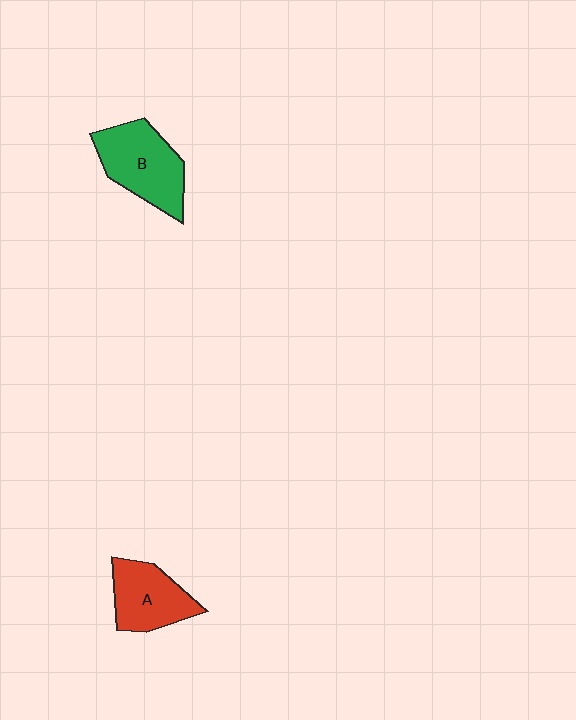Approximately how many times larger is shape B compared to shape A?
Approximately 1.2 times.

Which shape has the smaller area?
Shape A (red).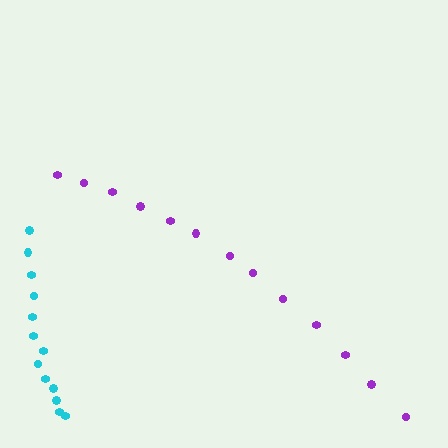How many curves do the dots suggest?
There are 2 distinct paths.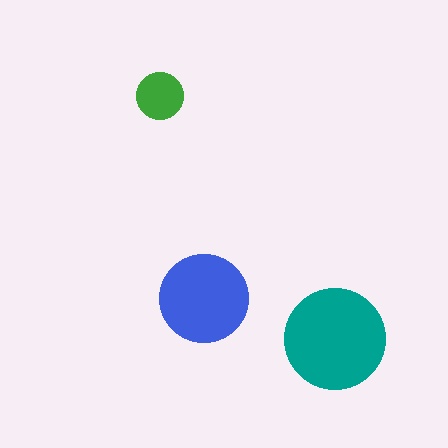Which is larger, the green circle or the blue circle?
The blue one.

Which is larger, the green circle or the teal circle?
The teal one.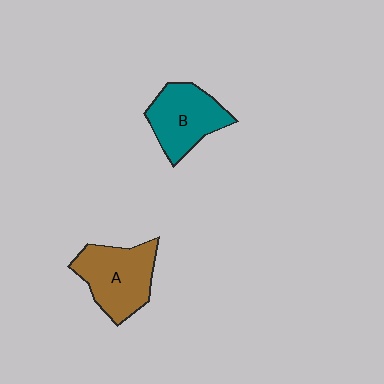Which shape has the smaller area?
Shape B (teal).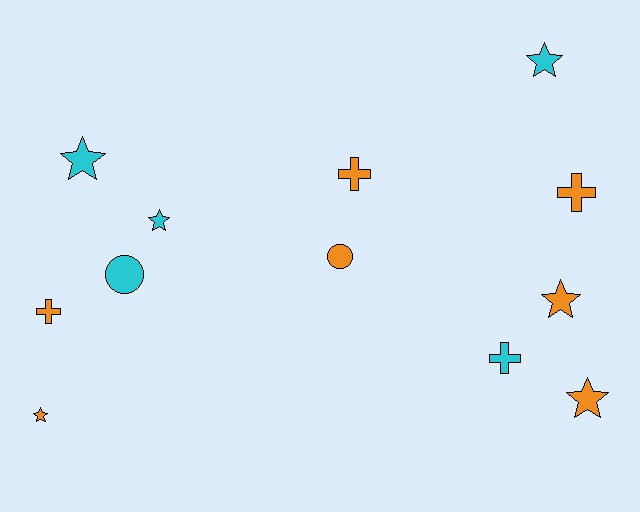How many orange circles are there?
There is 1 orange circle.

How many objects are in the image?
There are 12 objects.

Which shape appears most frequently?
Star, with 6 objects.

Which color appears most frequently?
Orange, with 7 objects.